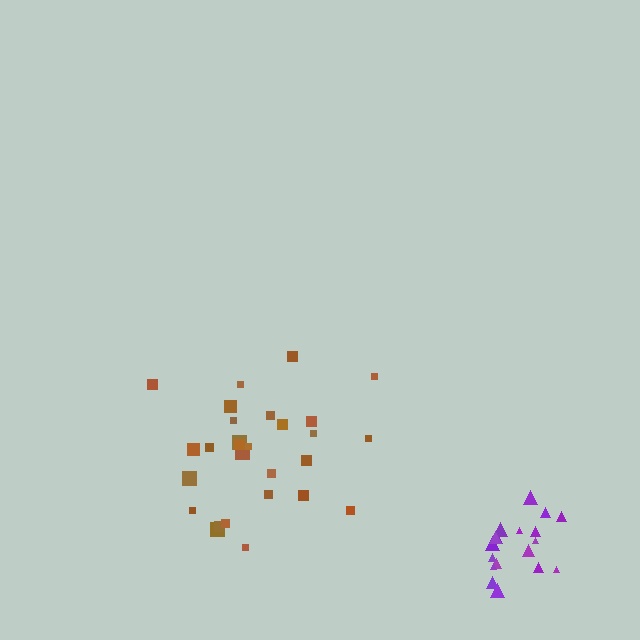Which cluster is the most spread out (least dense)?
Brown.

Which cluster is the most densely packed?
Purple.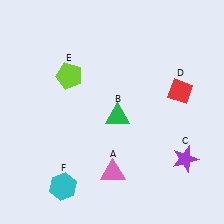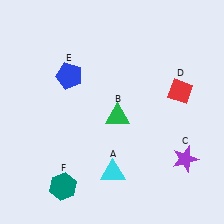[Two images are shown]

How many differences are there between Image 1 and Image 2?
There are 3 differences between the two images.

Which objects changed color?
A changed from pink to cyan. E changed from lime to blue. F changed from cyan to teal.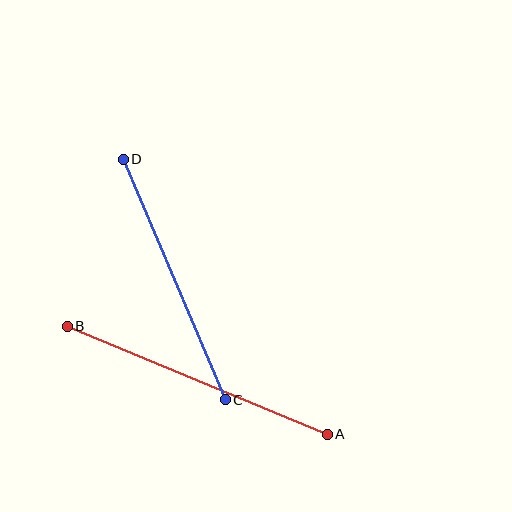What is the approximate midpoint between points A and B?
The midpoint is at approximately (197, 380) pixels.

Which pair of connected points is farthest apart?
Points A and B are farthest apart.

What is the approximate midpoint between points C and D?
The midpoint is at approximately (174, 280) pixels.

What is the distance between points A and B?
The distance is approximately 282 pixels.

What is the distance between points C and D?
The distance is approximately 261 pixels.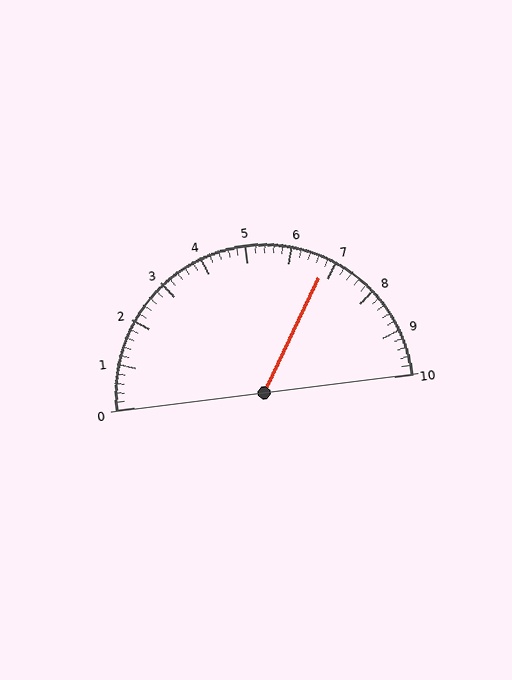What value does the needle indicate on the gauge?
The needle indicates approximately 6.8.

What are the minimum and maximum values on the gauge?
The gauge ranges from 0 to 10.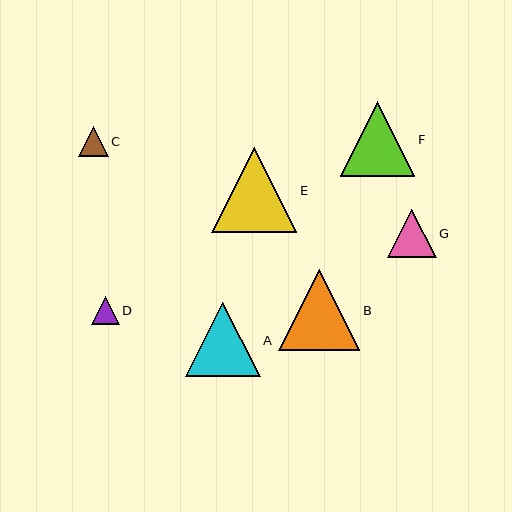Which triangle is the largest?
Triangle E is the largest with a size of approximately 85 pixels.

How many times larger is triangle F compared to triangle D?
Triangle F is approximately 2.7 times the size of triangle D.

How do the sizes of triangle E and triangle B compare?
Triangle E and triangle B are approximately the same size.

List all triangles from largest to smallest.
From largest to smallest: E, B, F, A, G, C, D.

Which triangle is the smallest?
Triangle D is the smallest with a size of approximately 28 pixels.